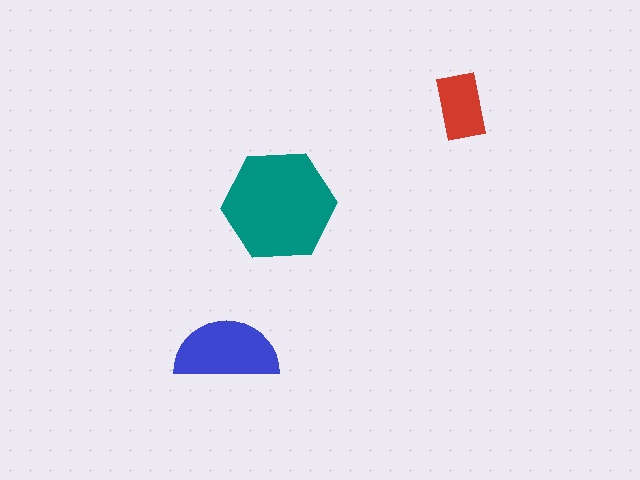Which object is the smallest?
The red rectangle.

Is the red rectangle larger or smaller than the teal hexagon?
Smaller.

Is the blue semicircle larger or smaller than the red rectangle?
Larger.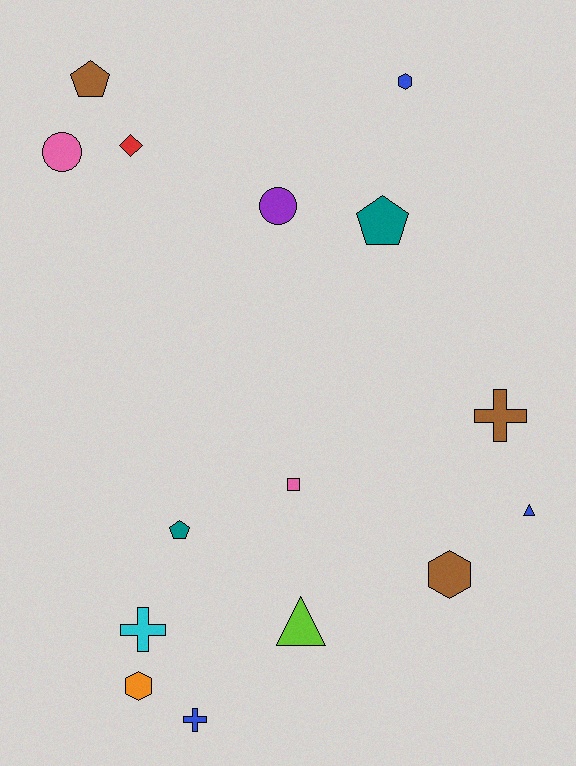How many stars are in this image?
There are no stars.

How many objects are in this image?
There are 15 objects.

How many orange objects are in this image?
There is 1 orange object.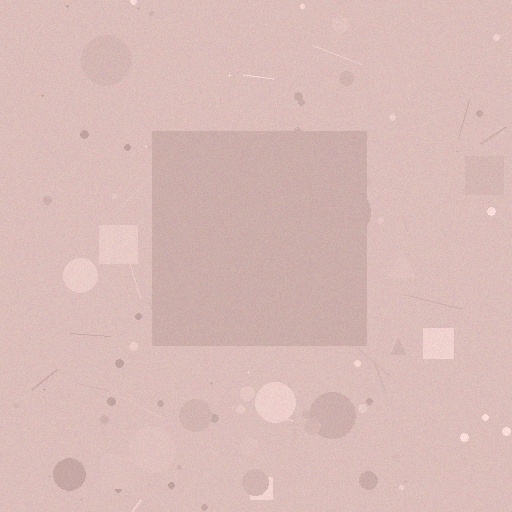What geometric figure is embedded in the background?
A square is embedded in the background.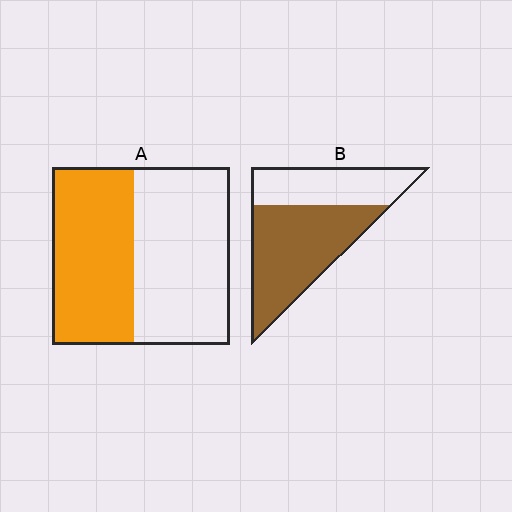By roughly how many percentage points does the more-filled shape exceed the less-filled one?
By roughly 15 percentage points (B over A).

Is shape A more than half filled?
Roughly half.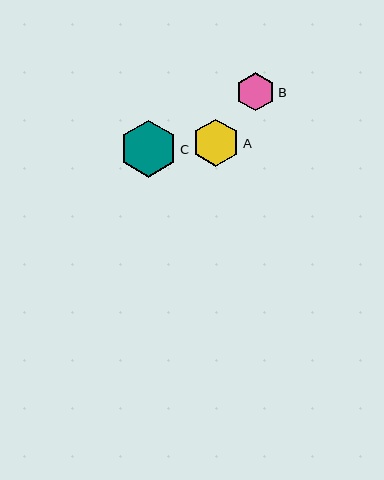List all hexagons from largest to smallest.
From largest to smallest: C, A, B.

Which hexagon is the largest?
Hexagon C is the largest with a size of approximately 57 pixels.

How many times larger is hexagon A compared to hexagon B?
Hexagon A is approximately 1.3 times the size of hexagon B.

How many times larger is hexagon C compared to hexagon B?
Hexagon C is approximately 1.5 times the size of hexagon B.